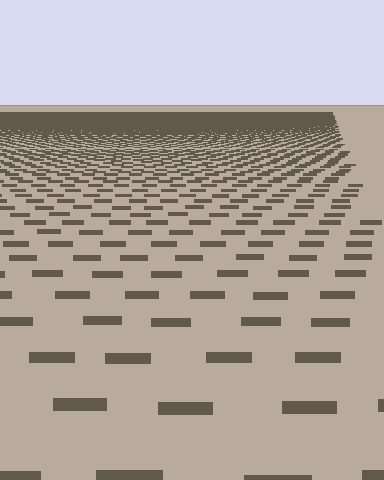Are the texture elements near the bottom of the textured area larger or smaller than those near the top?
Larger. Near the bottom, elements are closer to the viewer and appear at a bigger on-screen size.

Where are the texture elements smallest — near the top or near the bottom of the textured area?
Near the top.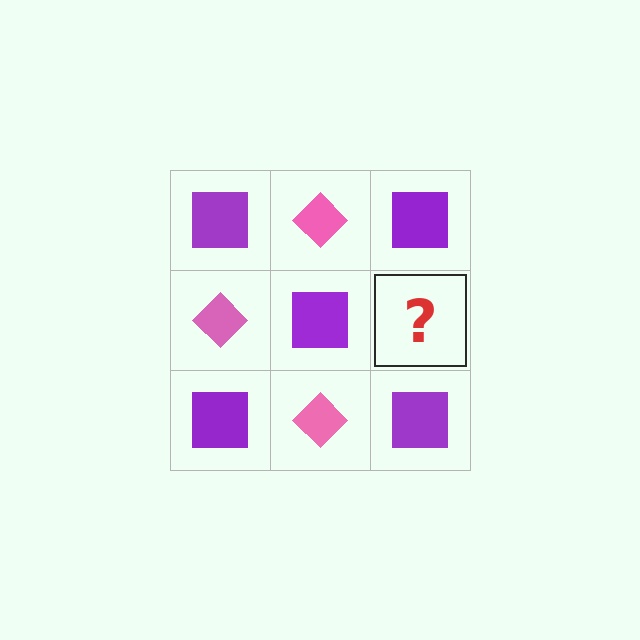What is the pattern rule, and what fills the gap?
The rule is that it alternates purple square and pink diamond in a checkerboard pattern. The gap should be filled with a pink diamond.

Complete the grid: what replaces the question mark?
The question mark should be replaced with a pink diamond.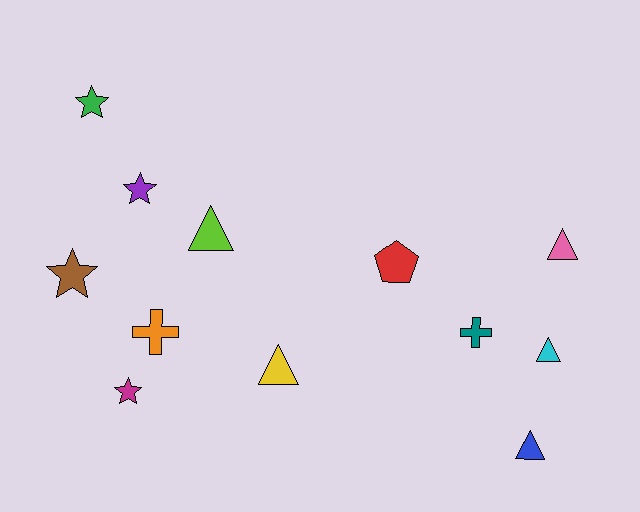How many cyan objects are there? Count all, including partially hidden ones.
There is 1 cyan object.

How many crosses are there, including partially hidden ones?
There are 2 crosses.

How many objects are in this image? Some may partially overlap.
There are 12 objects.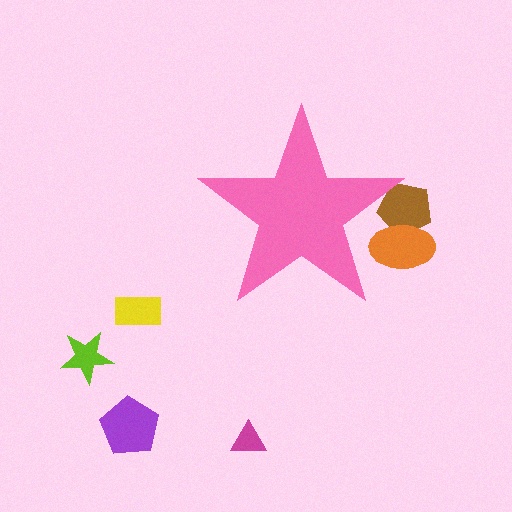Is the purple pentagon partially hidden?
No, the purple pentagon is fully visible.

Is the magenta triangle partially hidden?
No, the magenta triangle is fully visible.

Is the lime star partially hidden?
No, the lime star is fully visible.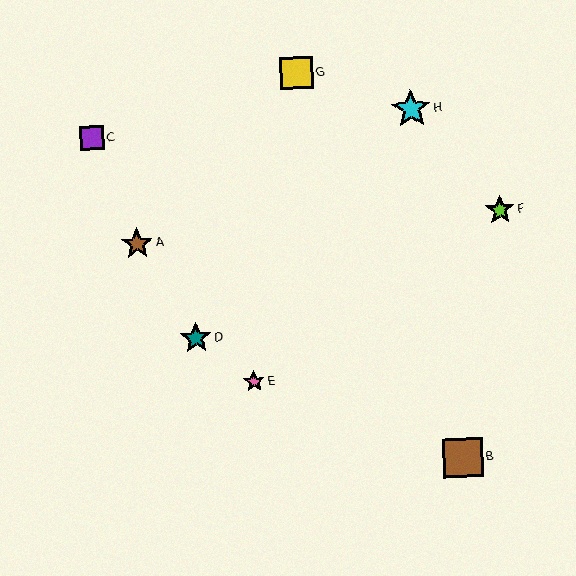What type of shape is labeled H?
Shape H is a cyan star.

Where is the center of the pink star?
The center of the pink star is at (254, 381).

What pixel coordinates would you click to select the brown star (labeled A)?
Click at (137, 244) to select the brown star A.